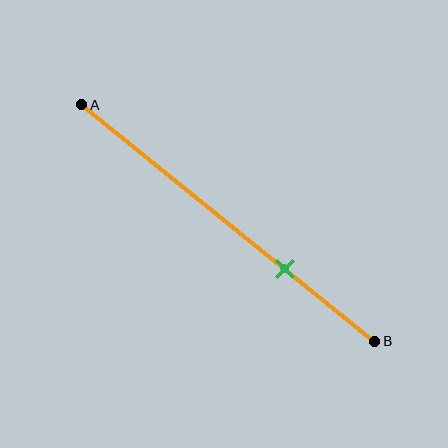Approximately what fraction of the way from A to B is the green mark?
The green mark is approximately 70% of the way from A to B.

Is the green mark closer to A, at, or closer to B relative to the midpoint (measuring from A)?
The green mark is closer to point B than the midpoint of segment AB.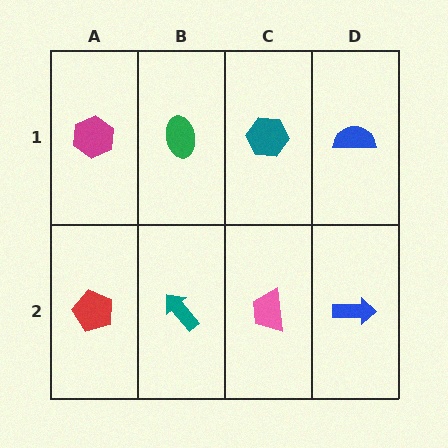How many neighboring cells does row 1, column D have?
2.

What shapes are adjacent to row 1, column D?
A blue arrow (row 2, column D), a teal hexagon (row 1, column C).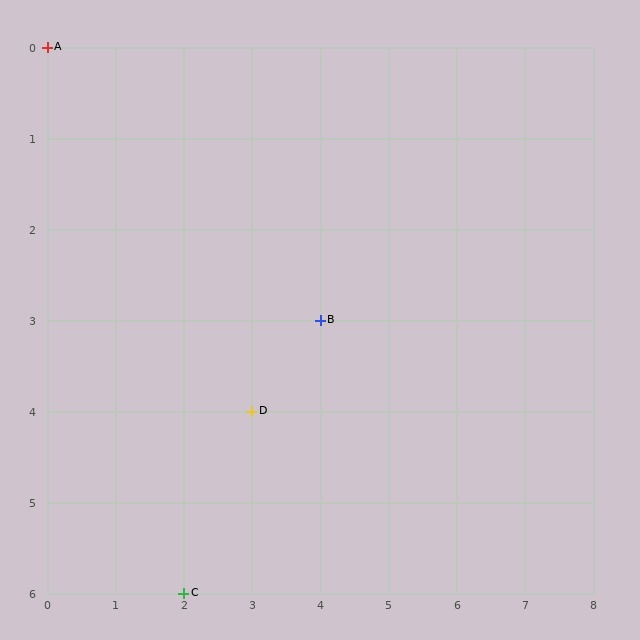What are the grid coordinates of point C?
Point C is at grid coordinates (2, 6).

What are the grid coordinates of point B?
Point B is at grid coordinates (4, 3).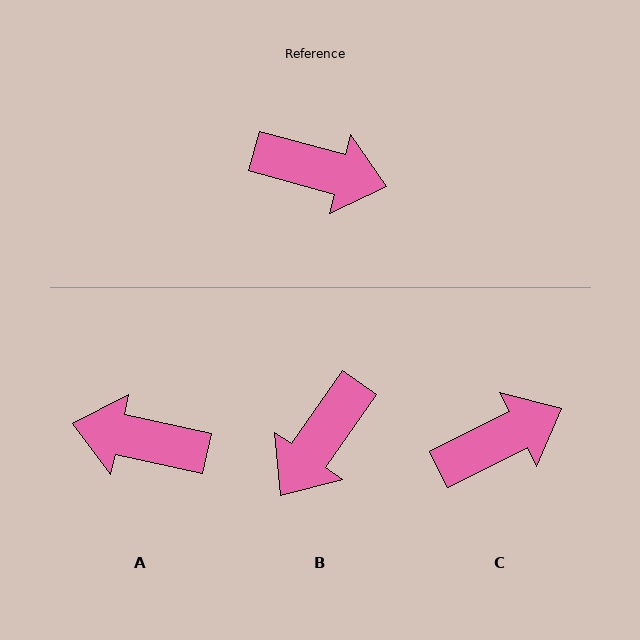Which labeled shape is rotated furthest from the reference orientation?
A, about 177 degrees away.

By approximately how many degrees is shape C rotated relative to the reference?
Approximately 42 degrees counter-clockwise.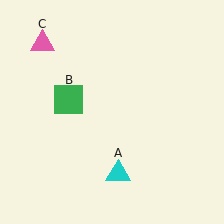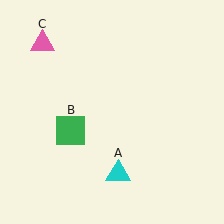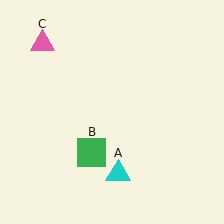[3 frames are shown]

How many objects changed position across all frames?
1 object changed position: green square (object B).